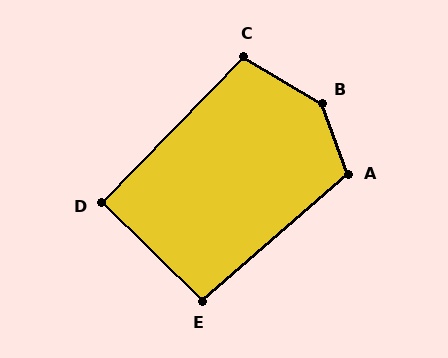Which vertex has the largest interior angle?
B, at approximately 140 degrees.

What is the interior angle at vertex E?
Approximately 94 degrees (approximately right).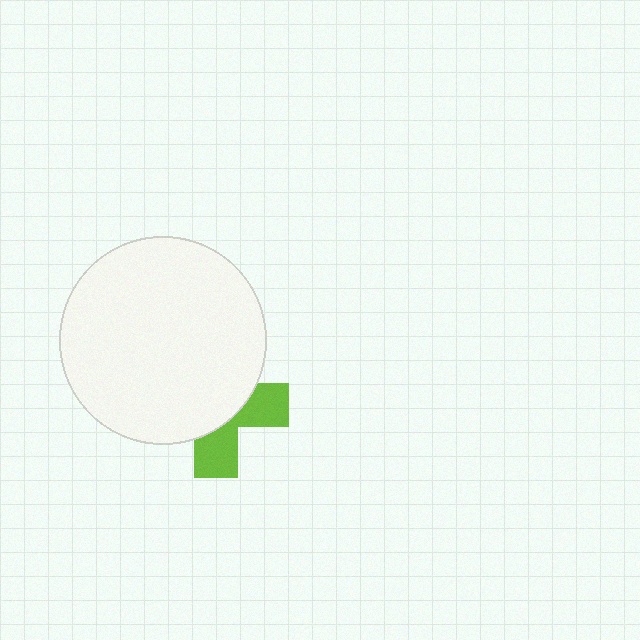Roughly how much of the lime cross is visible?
A small part of it is visible (roughly 37%).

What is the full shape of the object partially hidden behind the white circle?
The partially hidden object is a lime cross.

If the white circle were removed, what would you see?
You would see the complete lime cross.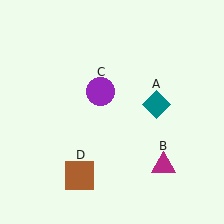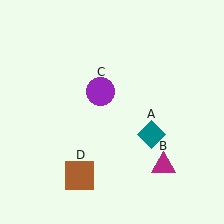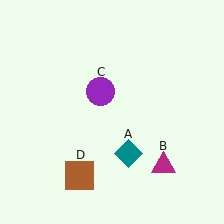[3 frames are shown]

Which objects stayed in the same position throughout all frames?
Magenta triangle (object B) and purple circle (object C) and brown square (object D) remained stationary.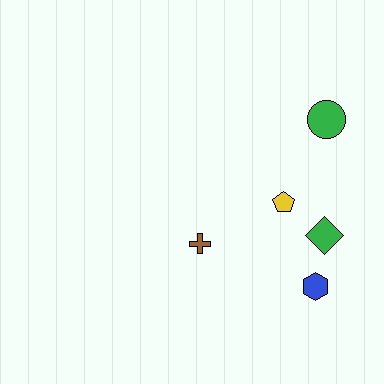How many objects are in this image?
There are 5 objects.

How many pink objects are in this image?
There are no pink objects.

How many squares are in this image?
There are no squares.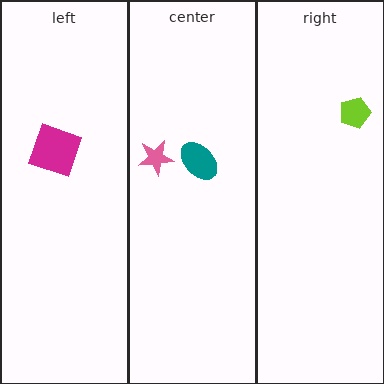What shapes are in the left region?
The magenta square.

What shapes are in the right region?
The lime pentagon.